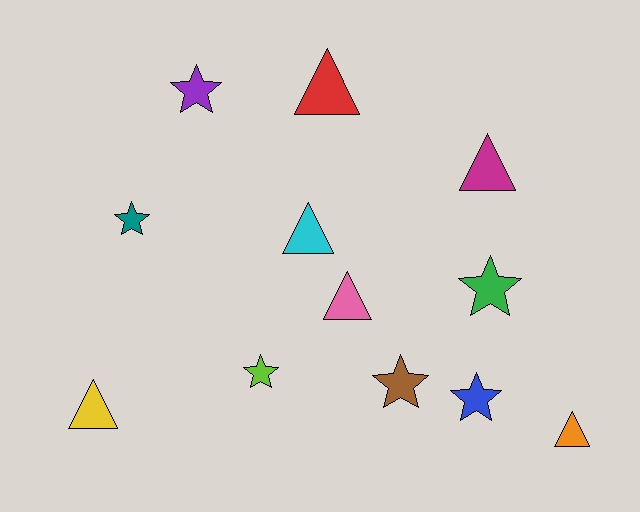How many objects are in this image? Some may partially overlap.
There are 12 objects.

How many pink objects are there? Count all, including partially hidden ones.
There is 1 pink object.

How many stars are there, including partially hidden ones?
There are 6 stars.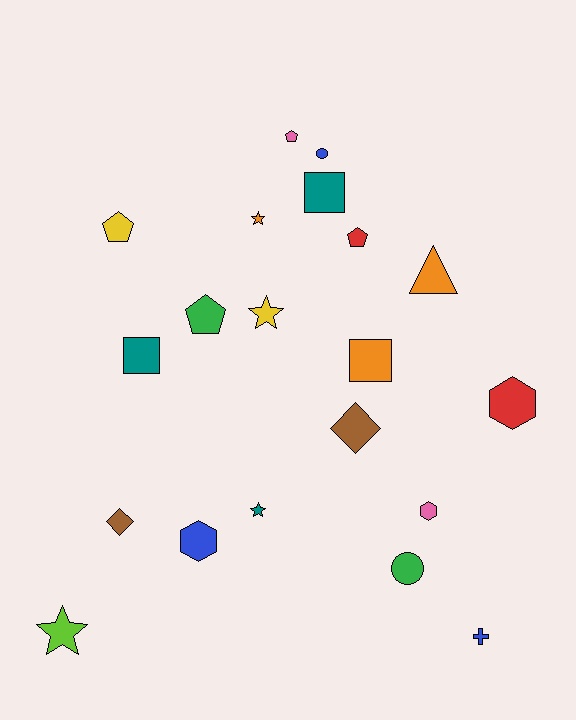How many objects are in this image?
There are 20 objects.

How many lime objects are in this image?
There is 1 lime object.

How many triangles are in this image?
There is 1 triangle.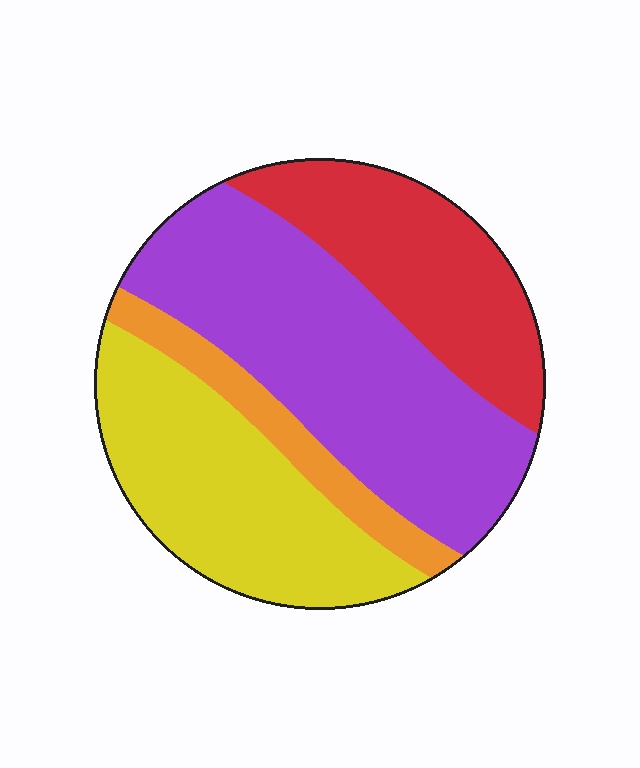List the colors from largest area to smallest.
From largest to smallest: purple, yellow, red, orange.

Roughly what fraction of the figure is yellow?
Yellow covers 28% of the figure.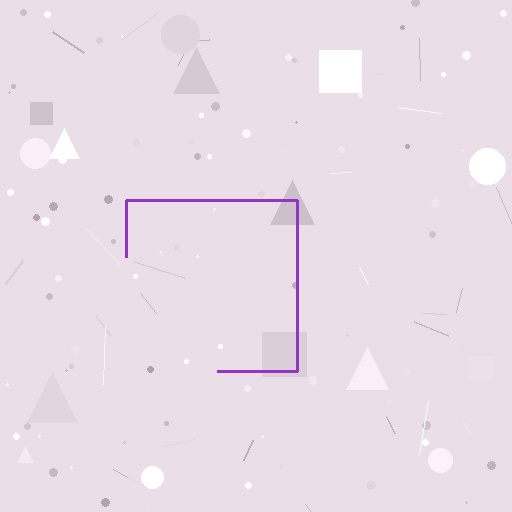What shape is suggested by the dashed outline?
The dashed outline suggests a square.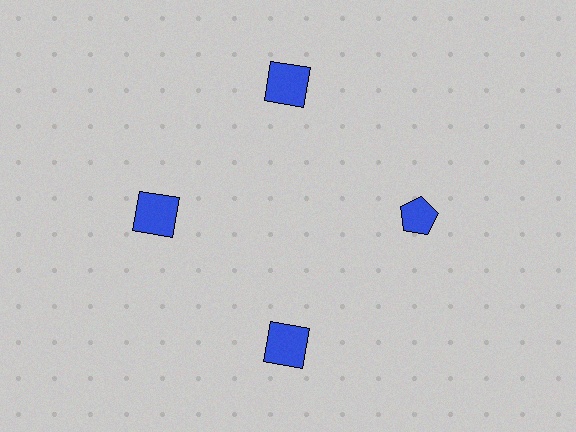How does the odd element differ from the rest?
It has a different shape: pentagon instead of square.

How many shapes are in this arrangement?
There are 4 shapes arranged in a ring pattern.